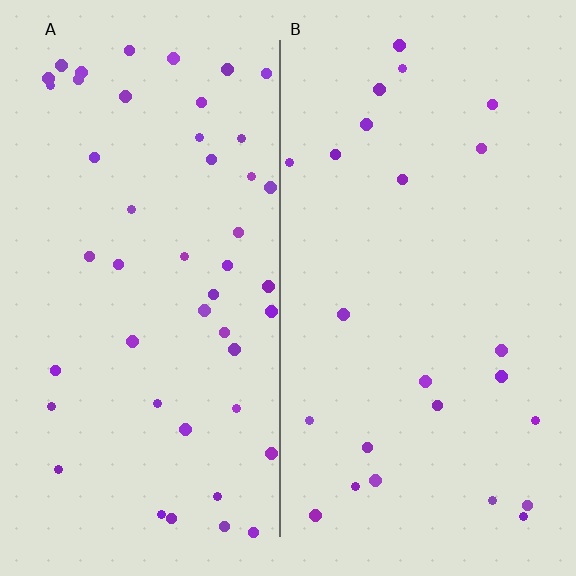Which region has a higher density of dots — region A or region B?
A (the left).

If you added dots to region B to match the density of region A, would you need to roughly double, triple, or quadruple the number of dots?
Approximately double.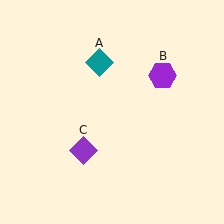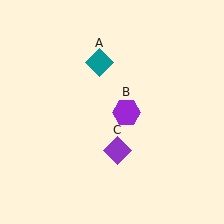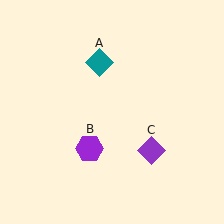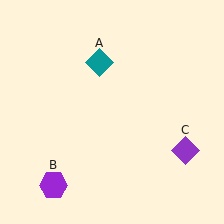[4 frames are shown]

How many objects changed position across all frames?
2 objects changed position: purple hexagon (object B), purple diamond (object C).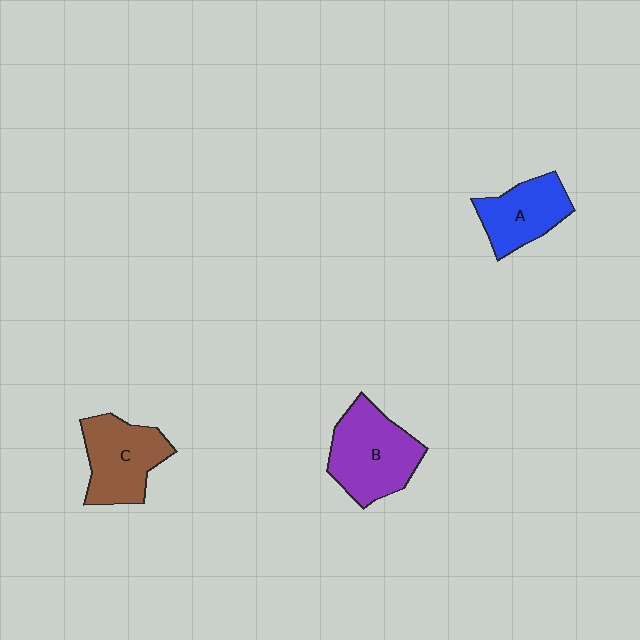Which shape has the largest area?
Shape B (purple).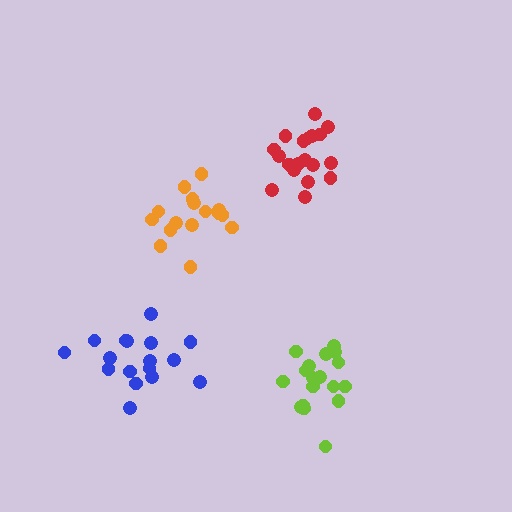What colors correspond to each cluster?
The clusters are colored: orange, blue, red, lime.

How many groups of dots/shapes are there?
There are 4 groups.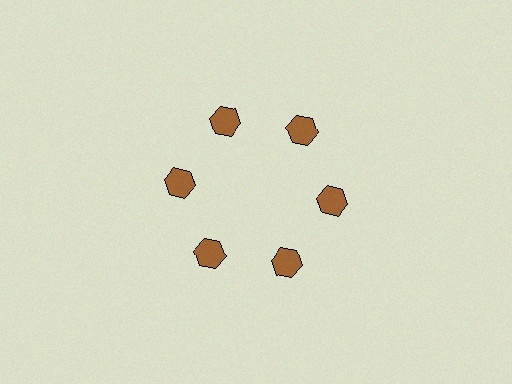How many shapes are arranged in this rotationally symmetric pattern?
There are 6 shapes, arranged in 6 groups of 1.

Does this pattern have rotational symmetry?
Yes, this pattern has 6-fold rotational symmetry. It looks the same after rotating 60 degrees around the center.